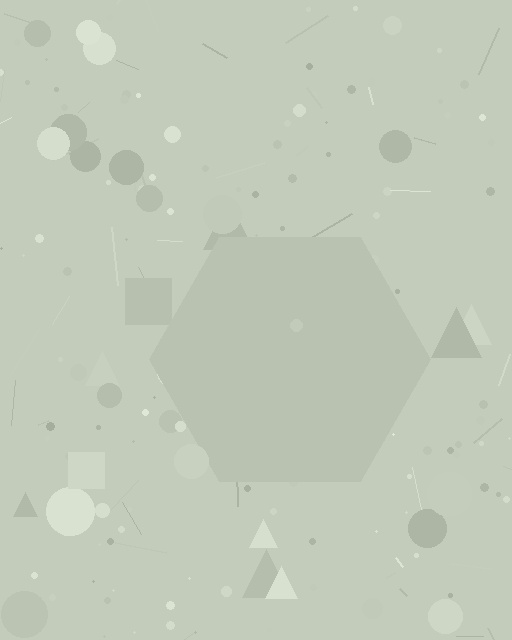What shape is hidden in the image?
A hexagon is hidden in the image.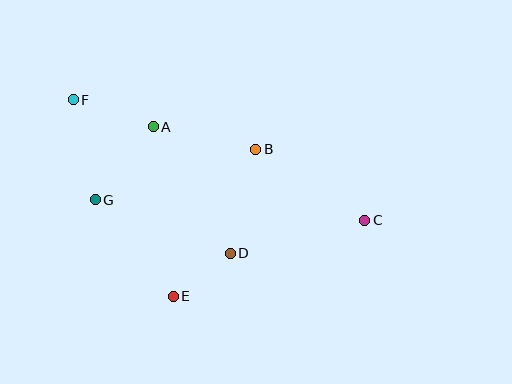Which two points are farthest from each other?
Points C and F are farthest from each other.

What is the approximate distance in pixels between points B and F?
The distance between B and F is approximately 189 pixels.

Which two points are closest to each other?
Points D and E are closest to each other.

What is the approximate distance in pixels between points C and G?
The distance between C and G is approximately 270 pixels.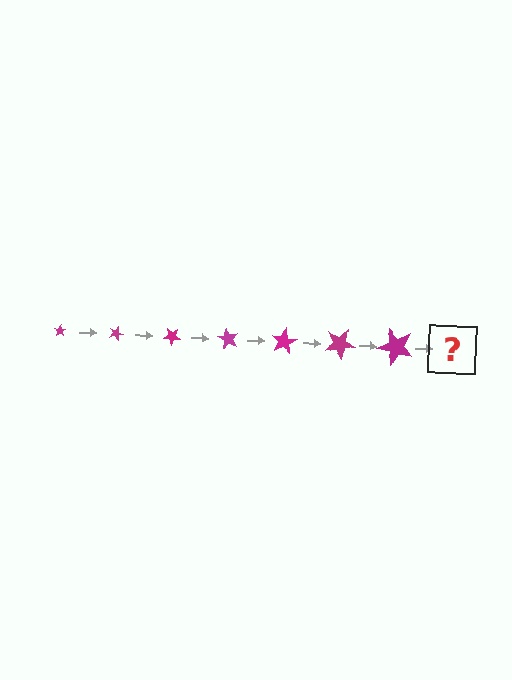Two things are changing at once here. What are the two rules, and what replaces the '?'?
The two rules are that the star grows larger each step and it rotates 20 degrees each step. The '?' should be a star, larger than the previous one and rotated 140 degrees from the start.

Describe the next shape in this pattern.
It should be a star, larger than the previous one and rotated 140 degrees from the start.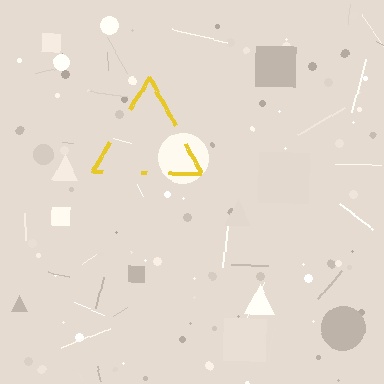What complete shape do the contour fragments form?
The contour fragments form a triangle.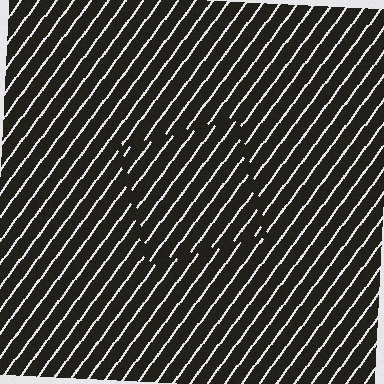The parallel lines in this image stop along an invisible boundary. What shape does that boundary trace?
An illusory square. The interior of the shape contains the same grating, shifted by half a period — the contour is defined by the phase discontinuity where line-ends from the inner and outer gratings abut.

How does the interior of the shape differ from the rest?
The interior of the shape contains the same grating, shifted by half a period — the contour is defined by the phase discontinuity where line-ends from the inner and outer gratings abut.